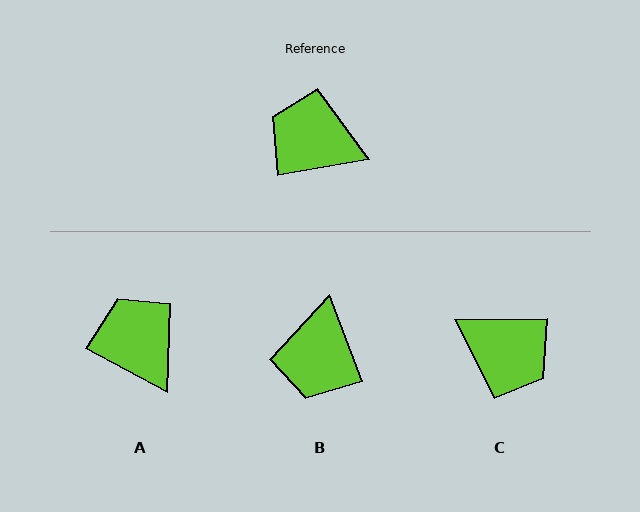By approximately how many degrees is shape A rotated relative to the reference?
Approximately 38 degrees clockwise.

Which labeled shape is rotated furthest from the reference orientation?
C, about 171 degrees away.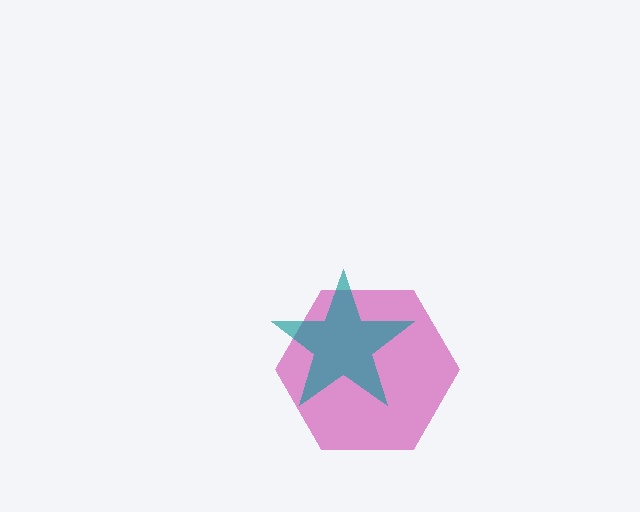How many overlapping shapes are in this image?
There are 2 overlapping shapes in the image.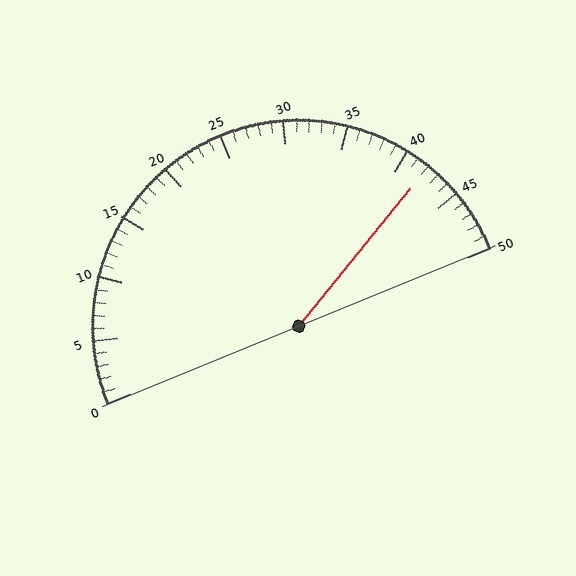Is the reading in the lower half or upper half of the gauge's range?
The reading is in the upper half of the range (0 to 50).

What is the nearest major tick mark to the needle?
The nearest major tick mark is 40.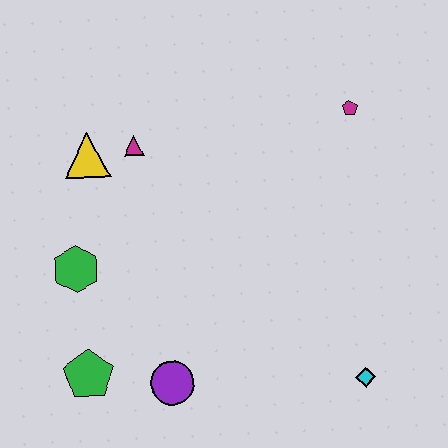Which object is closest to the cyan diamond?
The purple circle is closest to the cyan diamond.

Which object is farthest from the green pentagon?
The magenta pentagon is farthest from the green pentagon.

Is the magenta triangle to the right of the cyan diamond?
No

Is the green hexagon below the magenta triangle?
Yes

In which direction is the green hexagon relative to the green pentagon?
The green hexagon is above the green pentagon.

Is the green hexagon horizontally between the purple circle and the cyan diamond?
No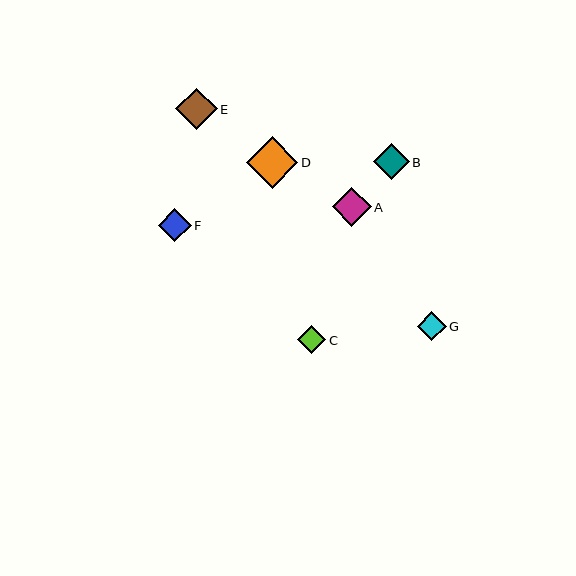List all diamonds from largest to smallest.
From largest to smallest: D, E, A, B, F, G, C.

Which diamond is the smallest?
Diamond C is the smallest with a size of approximately 28 pixels.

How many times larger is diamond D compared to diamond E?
Diamond D is approximately 1.3 times the size of diamond E.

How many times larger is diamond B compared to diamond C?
Diamond B is approximately 1.3 times the size of diamond C.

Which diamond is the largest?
Diamond D is the largest with a size of approximately 52 pixels.